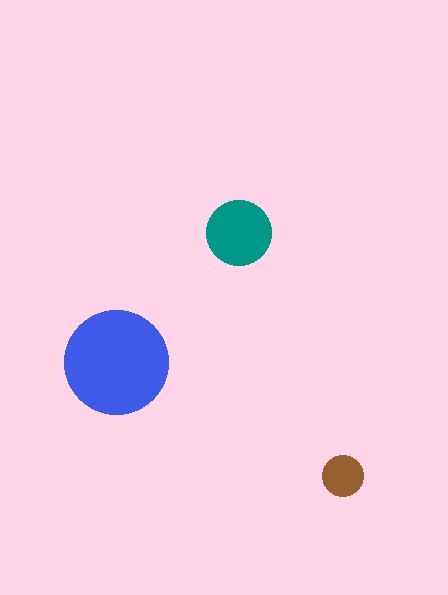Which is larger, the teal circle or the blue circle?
The blue one.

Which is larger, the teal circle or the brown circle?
The teal one.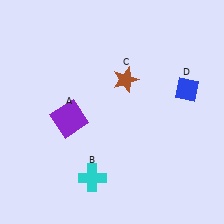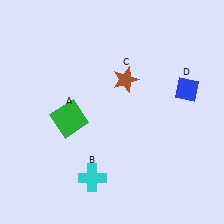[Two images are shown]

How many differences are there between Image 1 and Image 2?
There is 1 difference between the two images.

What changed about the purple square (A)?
In Image 1, A is purple. In Image 2, it changed to green.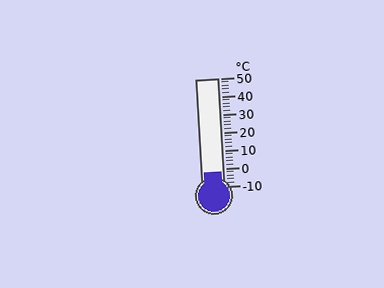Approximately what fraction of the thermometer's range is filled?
The thermometer is filled to approximately 15% of its range.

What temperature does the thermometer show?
The thermometer shows approximately -2°C.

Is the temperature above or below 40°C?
The temperature is below 40°C.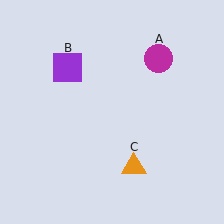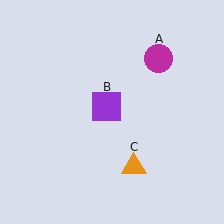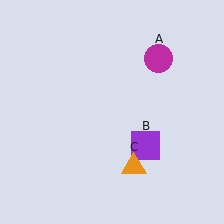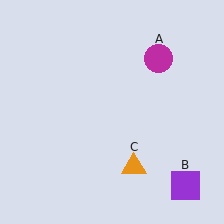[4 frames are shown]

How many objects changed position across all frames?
1 object changed position: purple square (object B).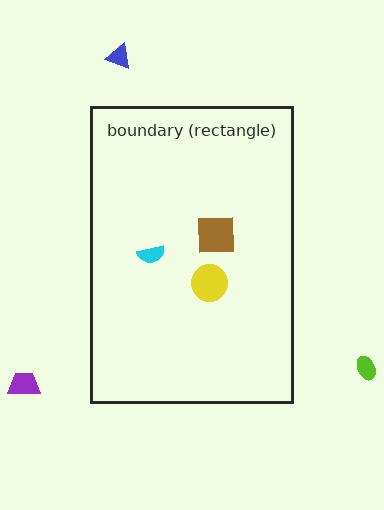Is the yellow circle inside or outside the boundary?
Inside.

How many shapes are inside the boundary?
3 inside, 3 outside.